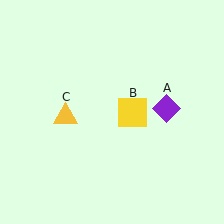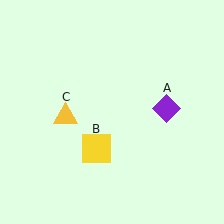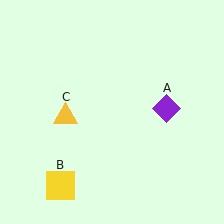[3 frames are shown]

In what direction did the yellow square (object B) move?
The yellow square (object B) moved down and to the left.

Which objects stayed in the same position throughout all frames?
Purple diamond (object A) and yellow triangle (object C) remained stationary.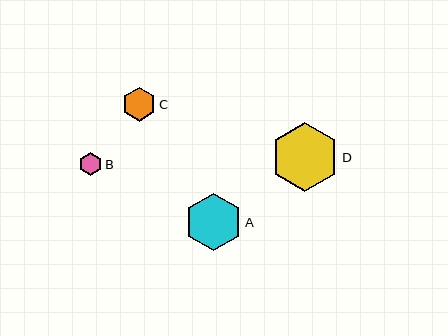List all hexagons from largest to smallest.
From largest to smallest: D, A, C, B.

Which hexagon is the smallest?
Hexagon B is the smallest with a size of approximately 23 pixels.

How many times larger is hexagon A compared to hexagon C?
Hexagon A is approximately 1.7 times the size of hexagon C.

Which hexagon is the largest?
Hexagon D is the largest with a size of approximately 68 pixels.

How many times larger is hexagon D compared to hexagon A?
Hexagon D is approximately 1.2 times the size of hexagon A.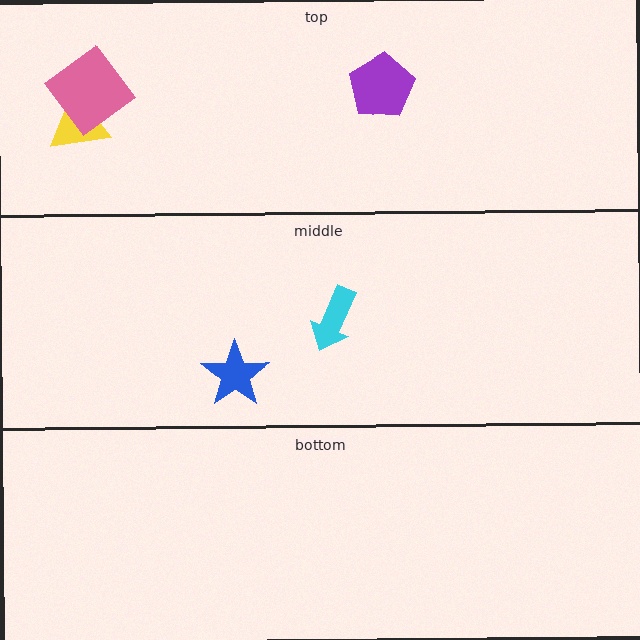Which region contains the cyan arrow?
The middle region.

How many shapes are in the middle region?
2.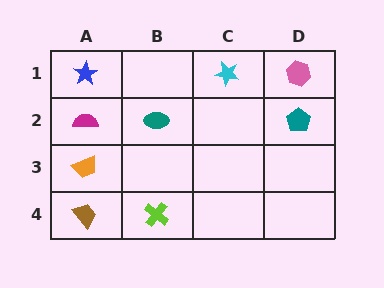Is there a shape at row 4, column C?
No, that cell is empty.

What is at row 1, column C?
A cyan star.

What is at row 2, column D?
A teal pentagon.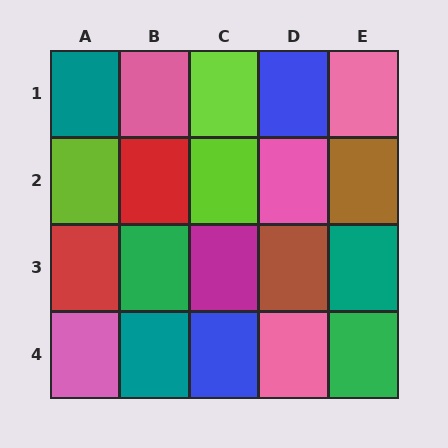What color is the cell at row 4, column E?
Green.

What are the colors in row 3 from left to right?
Red, green, magenta, brown, teal.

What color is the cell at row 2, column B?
Red.